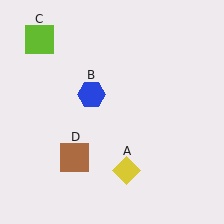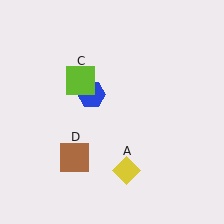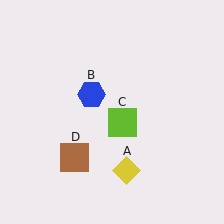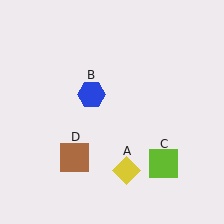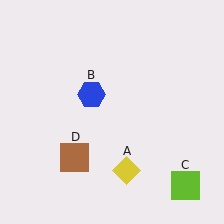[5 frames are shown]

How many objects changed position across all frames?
1 object changed position: lime square (object C).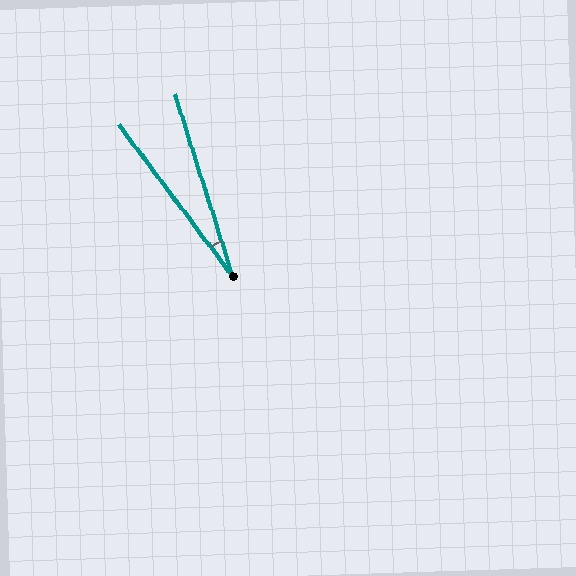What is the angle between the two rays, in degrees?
Approximately 19 degrees.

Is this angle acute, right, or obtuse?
It is acute.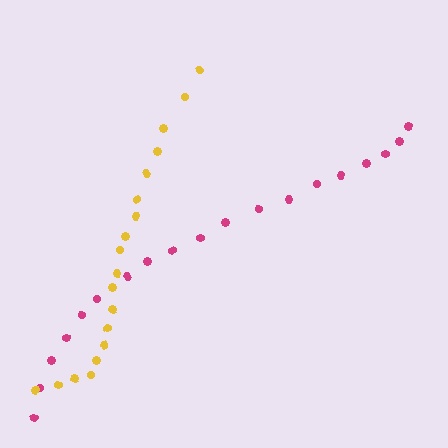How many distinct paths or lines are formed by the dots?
There are 2 distinct paths.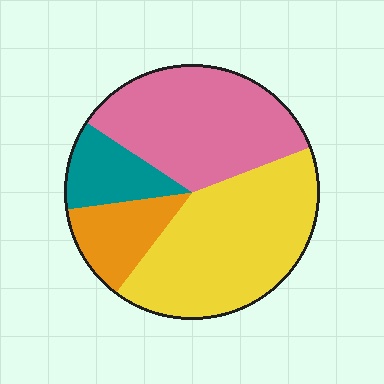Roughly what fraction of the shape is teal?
Teal covers 12% of the shape.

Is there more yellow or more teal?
Yellow.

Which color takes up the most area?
Yellow, at roughly 40%.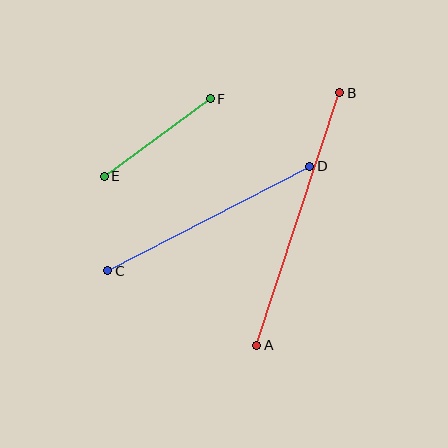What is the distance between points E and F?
The distance is approximately 131 pixels.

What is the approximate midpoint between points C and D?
The midpoint is at approximately (209, 218) pixels.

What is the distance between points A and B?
The distance is approximately 266 pixels.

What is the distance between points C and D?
The distance is approximately 227 pixels.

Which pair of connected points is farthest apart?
Points A and B are farthest apart.